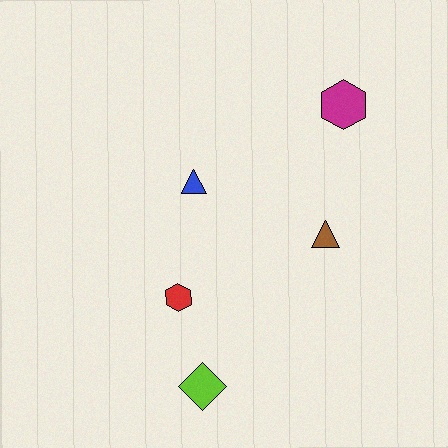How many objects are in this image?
There are 5 objects.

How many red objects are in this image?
There is 1 red object.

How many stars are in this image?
There are no stars.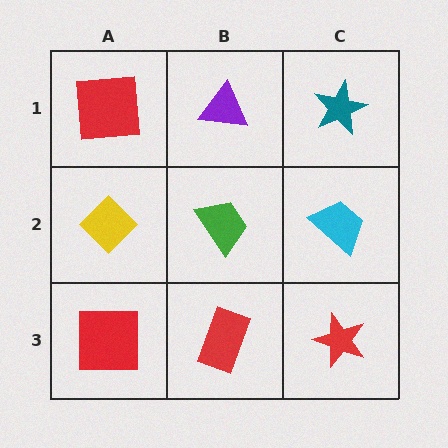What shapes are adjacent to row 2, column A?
A red square (row 1, column A), a red square (row 3, column A), a green trapezoid (row 2, column B).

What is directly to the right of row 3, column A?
A red rectangle.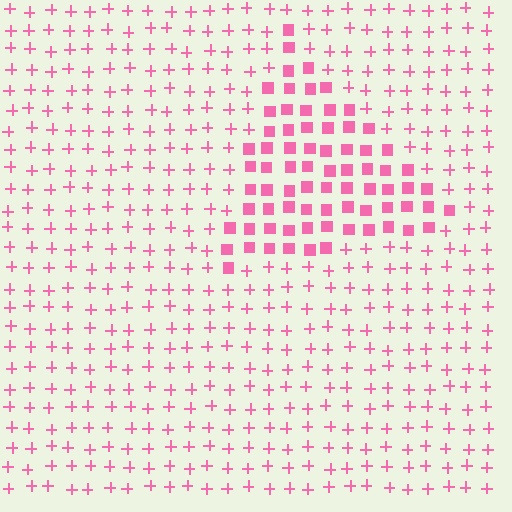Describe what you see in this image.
The image is filled with small pink elements arranged in a uniform grid. A triangle-shaped region contains squares, while the surrounding area contains plus signs. The boundary is defined purely by the change in element shape.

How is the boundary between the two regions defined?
The boundary is defined by a change in element shape: squares inside vs. plus signs outside. All elements share the same color and spacing.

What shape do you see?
I see a triangle.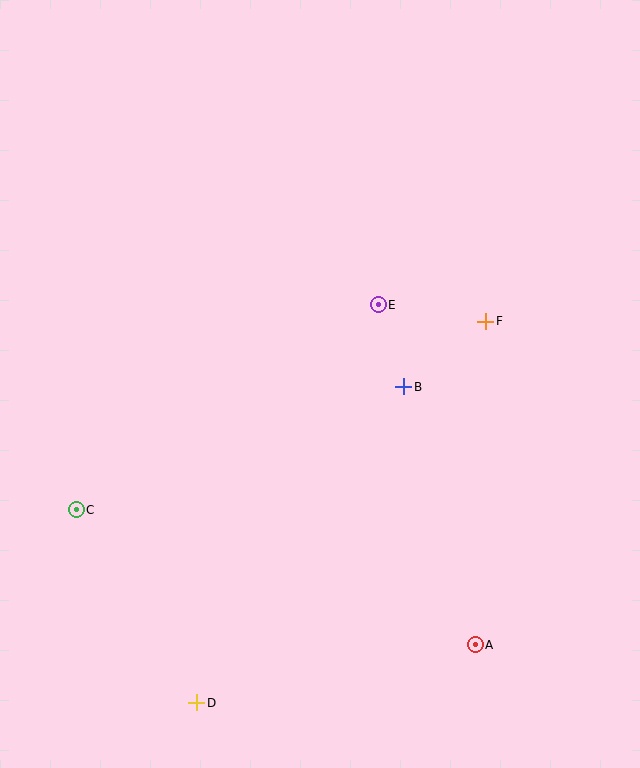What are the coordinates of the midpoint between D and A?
The midpoint between D and A is at (336, 674).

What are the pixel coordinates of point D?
Point D is at (197, 703).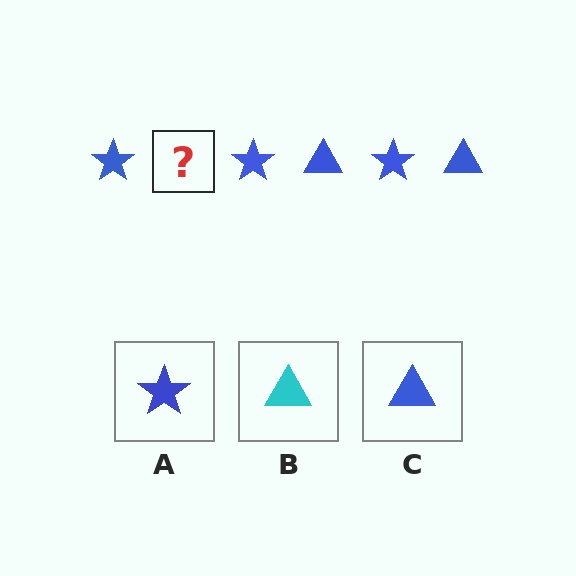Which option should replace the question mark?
Option C.